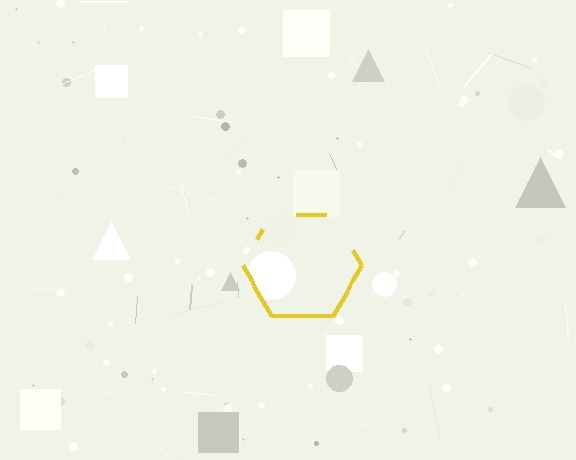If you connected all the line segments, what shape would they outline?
They would outline a hexagon.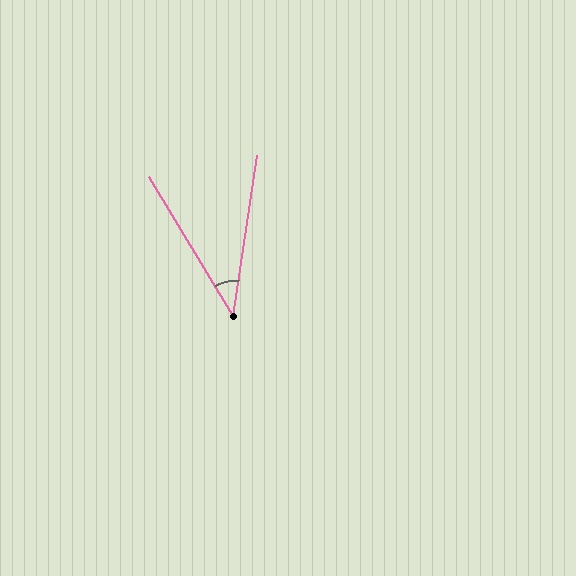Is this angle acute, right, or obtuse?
It is acute.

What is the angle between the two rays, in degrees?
Approximately 39 degrees.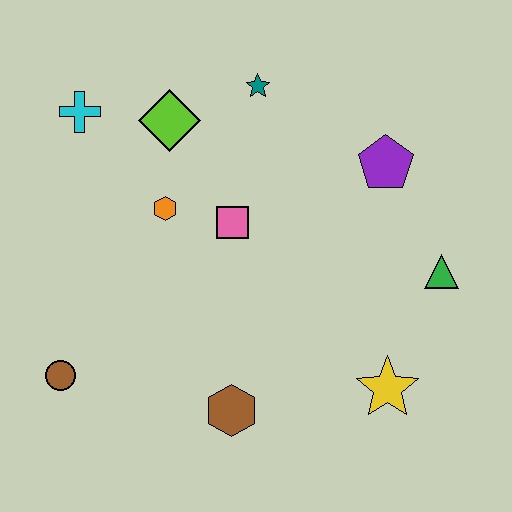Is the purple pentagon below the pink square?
No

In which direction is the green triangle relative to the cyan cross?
The green triangle is to the right of the cyan cross.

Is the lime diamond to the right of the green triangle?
No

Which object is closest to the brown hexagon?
The yellow star is closest to the brown hexagon.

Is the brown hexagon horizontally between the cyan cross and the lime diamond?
No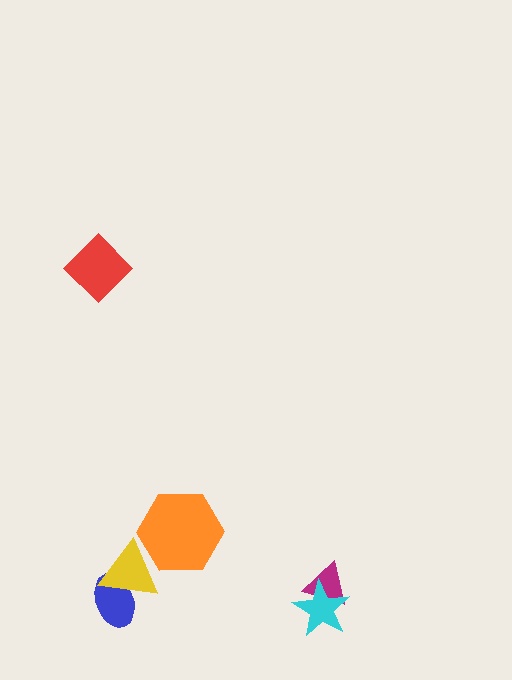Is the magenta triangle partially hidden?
Yes, it is partially covered by another shape.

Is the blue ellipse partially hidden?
Yes, it is partially covered by another shape.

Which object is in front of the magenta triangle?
The cyan star is in front of the magenta triangle.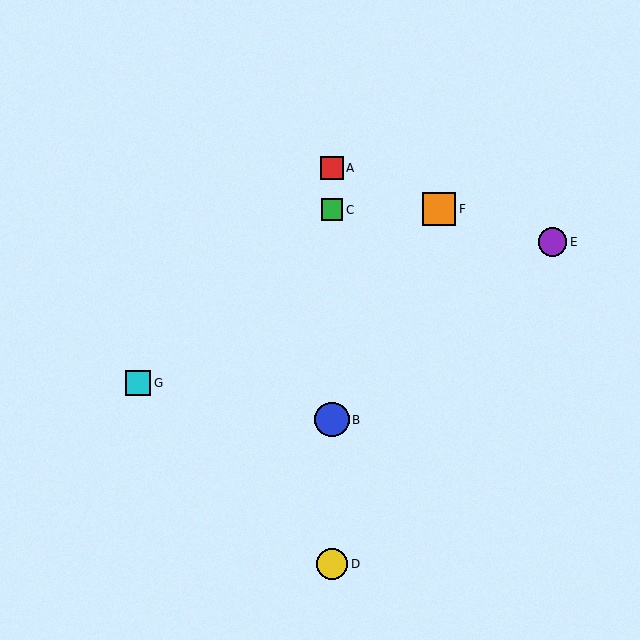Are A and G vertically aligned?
No, A is at x≈332 and G is at x≈138.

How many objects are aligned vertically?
4 objects (A, B, C, D) are aligned vertically.